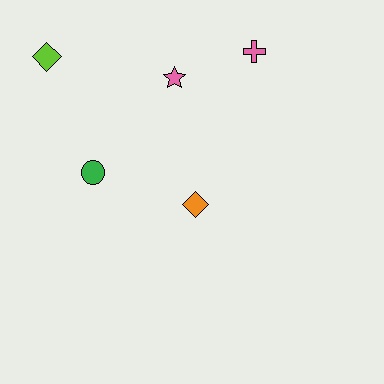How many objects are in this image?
There are 5 objects.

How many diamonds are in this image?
There are 2 diamonds.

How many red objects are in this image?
There are no red objects.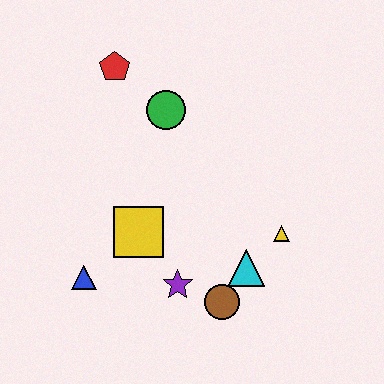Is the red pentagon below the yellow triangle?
No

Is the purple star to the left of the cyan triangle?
Yes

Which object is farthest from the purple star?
The red pentagon is farthest from the purple star.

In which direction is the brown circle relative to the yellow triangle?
The brown circle is below the yellow triangle.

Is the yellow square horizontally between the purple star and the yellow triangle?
No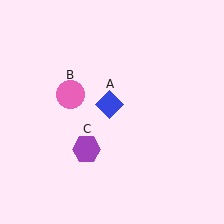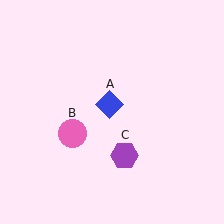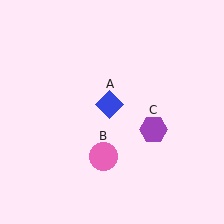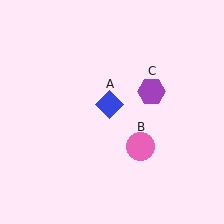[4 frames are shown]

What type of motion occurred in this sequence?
The pink circle (object B), purple hexagon (object C) rotated counterclockwise around the center of the scene.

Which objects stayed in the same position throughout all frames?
Blue diamond (object A) remained stationary.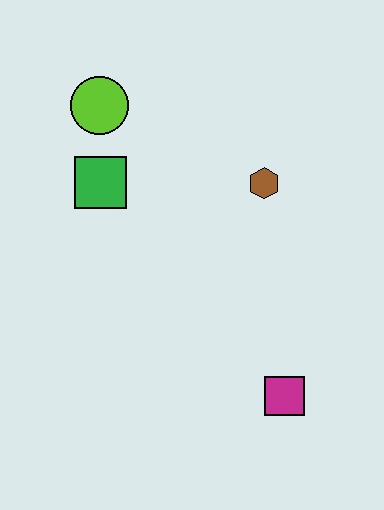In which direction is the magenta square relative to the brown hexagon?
The magenta square is below the brown hexagon.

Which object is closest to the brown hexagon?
The green square is closest to the brown hexagon.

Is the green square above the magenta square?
Yes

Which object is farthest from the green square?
The magenta square is farthest from the green square.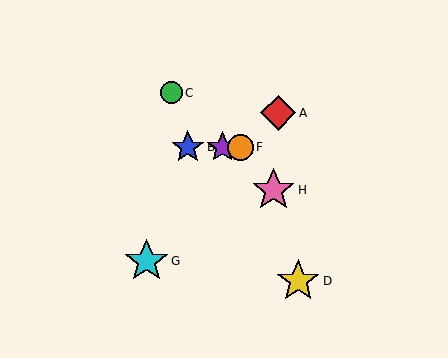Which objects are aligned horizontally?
Objects B, E, F are aligned horizontally.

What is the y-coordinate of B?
Object B is at y≈147.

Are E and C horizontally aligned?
No, E is at y≈147 and C is at y≈93.